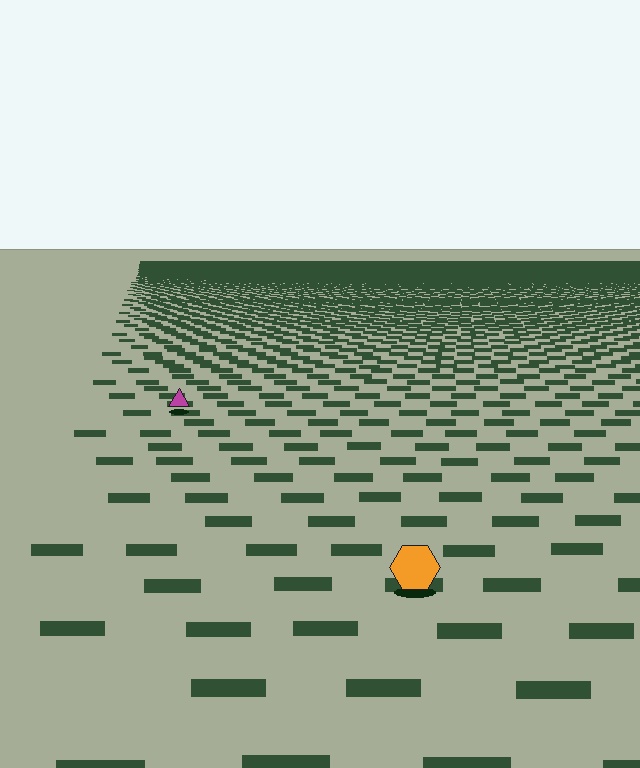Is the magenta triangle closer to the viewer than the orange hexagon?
No. The orange hexagon is closer — you can tell from the texture gradient: the ground texture is coarser near it.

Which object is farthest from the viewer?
The magenta triangle is farthest from the viewer. It appears smaller and the ground texture around it is denser.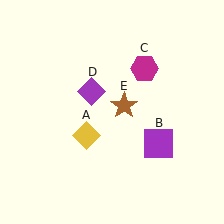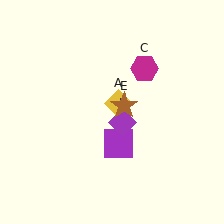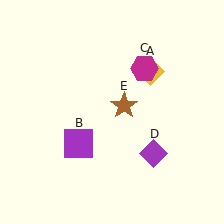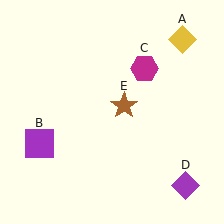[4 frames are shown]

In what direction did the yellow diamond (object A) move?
The yellow diamond (object A) moved up and to the right.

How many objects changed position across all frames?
3 objects changed position: yellow diamond (object A), purple square (object B), purple diamond (object D).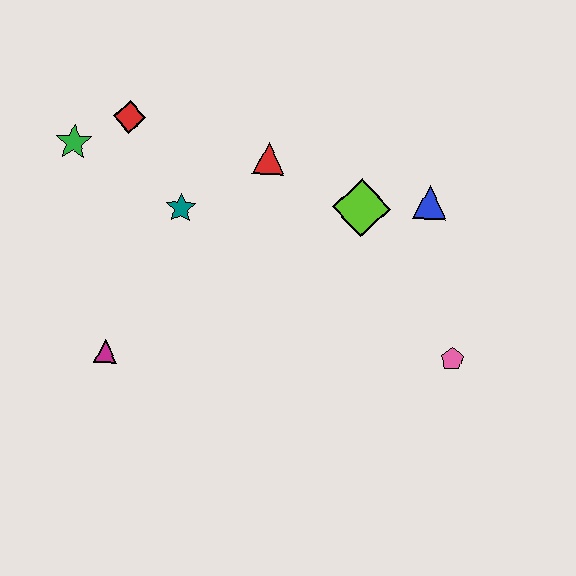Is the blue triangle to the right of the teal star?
Yes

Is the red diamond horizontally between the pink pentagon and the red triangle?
No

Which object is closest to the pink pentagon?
The blue triangle is closest to the pink pentagon.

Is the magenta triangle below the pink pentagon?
Yes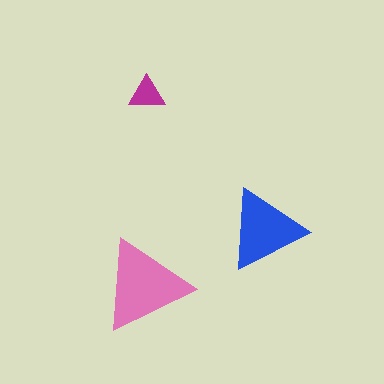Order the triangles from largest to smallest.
the pink one, the blue one, the magenta one.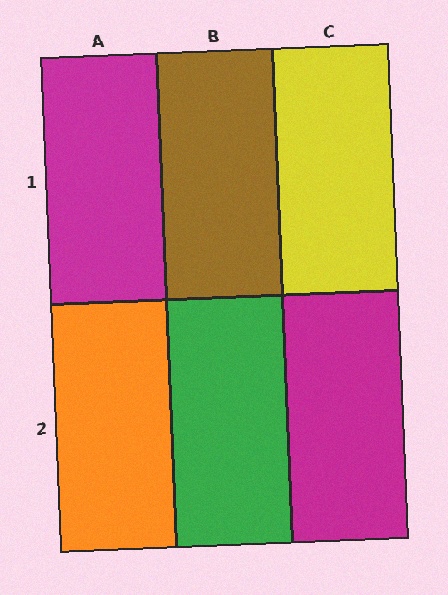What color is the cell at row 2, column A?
Orange.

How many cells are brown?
1 cell is brown.